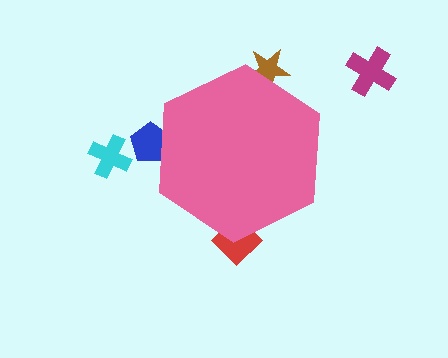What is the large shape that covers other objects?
A pink hexagon.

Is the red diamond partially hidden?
Yes, the red diamond is partially hidden behind the pink hexagon.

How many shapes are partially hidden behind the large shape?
3 shapes are partially hidden.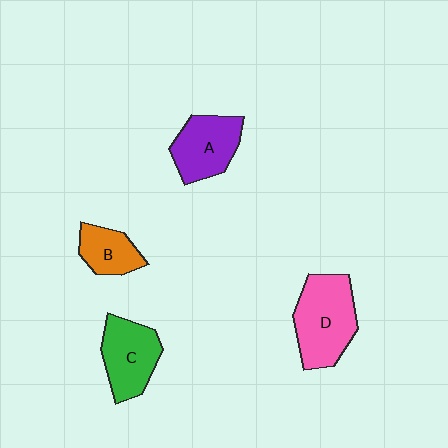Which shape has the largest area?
Shape D (pink).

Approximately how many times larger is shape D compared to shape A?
Approximately 1.3 times.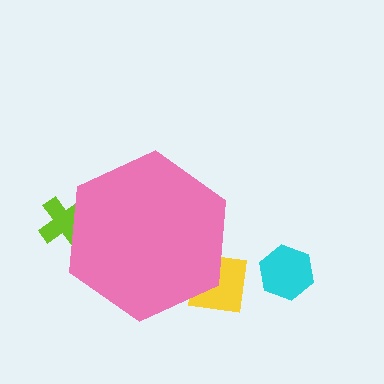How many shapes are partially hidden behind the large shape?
2 shapes are partially hidden.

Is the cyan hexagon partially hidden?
No, the cyan hexagon is fully visible.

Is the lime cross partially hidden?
Yes, the lime cross is partially hidden behind the pink hexagon.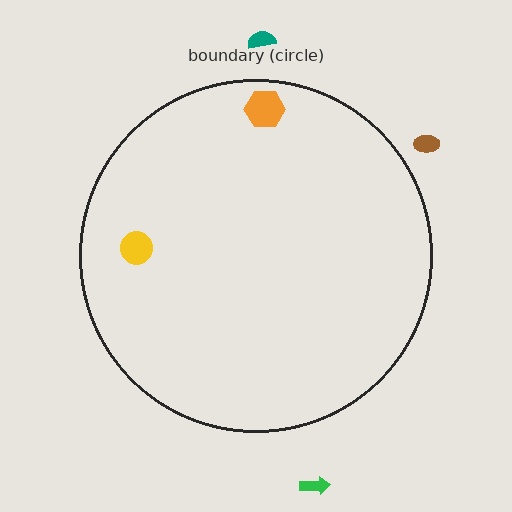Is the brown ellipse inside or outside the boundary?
Outside.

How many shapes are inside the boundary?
2 inside, 3 outside.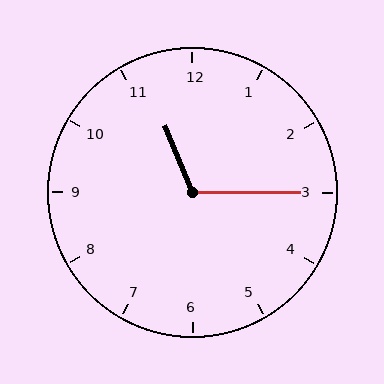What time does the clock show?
11:15.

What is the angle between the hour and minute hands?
Approximately 112 degrees.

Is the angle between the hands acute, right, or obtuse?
It is obtuse.